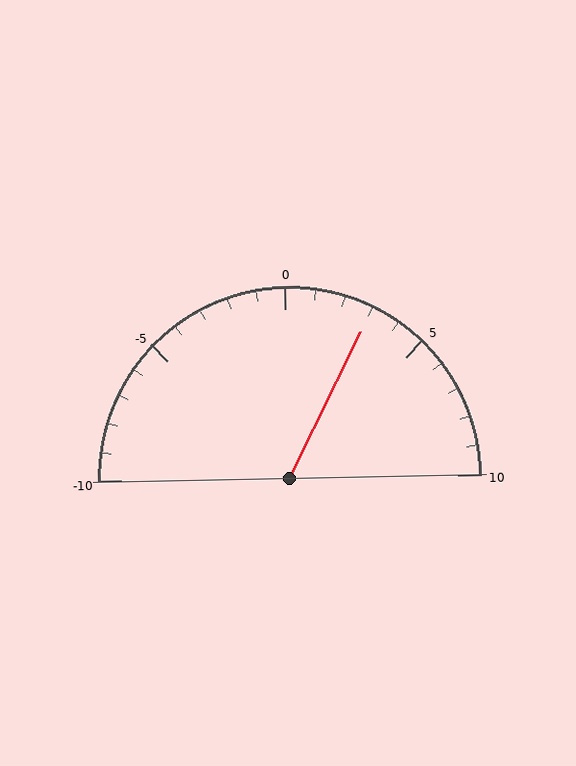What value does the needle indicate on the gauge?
The needle indicates approximately 3.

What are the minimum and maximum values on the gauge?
The gauge ranges from -10 to 10.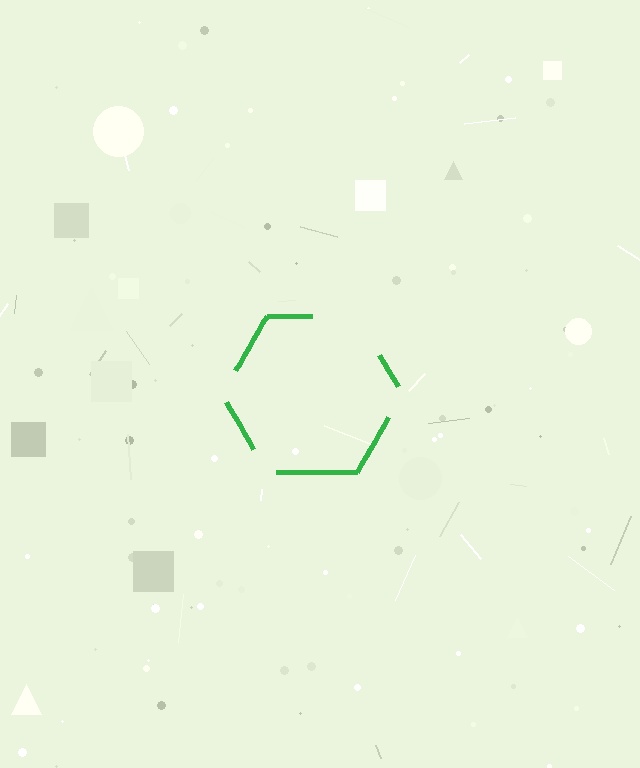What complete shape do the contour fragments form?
The contour fragments form a hexagon.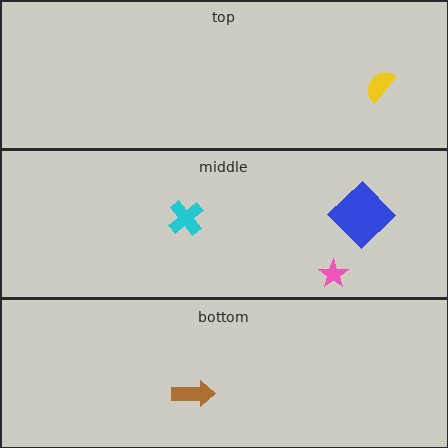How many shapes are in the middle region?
3.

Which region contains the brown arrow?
The bottom region.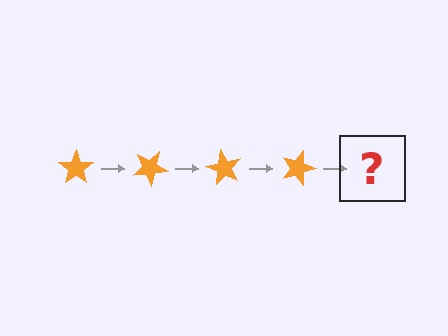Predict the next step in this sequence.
The next step is an orange star rotated 120 degrees.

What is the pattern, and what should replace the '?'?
The pattern is that the star rotates 30 degrees each step. The '?' should be an orange star rotated 120 degrees.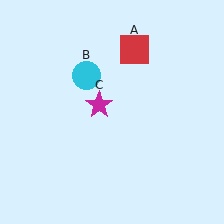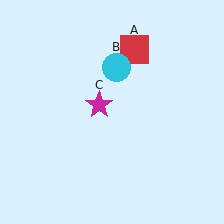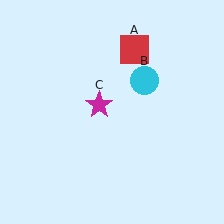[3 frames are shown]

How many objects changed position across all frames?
1 object changed position: cyan circle (object B).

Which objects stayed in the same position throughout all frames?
Red square (object A) and magenta star (object C) remained stationary.